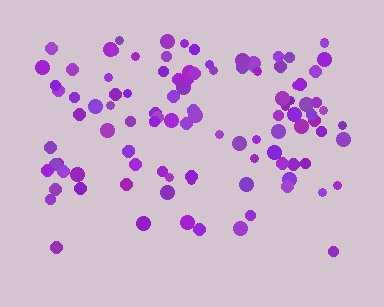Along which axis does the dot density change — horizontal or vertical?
Vertical.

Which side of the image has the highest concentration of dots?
The top.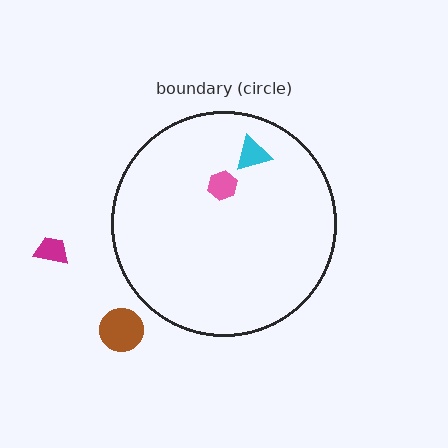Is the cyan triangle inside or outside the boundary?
Inside.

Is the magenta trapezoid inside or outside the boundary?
Outside.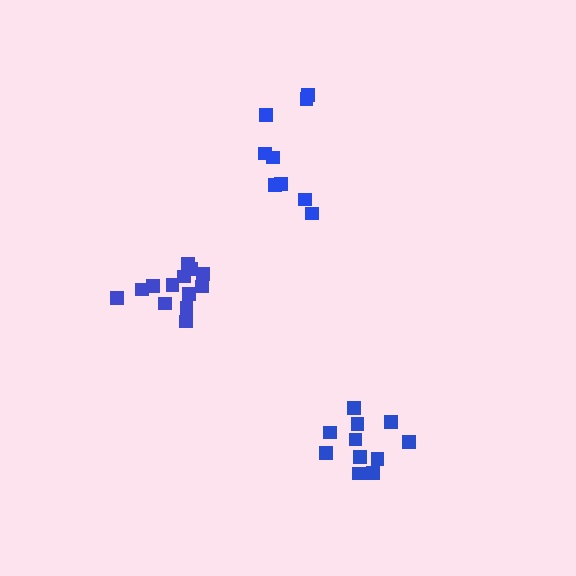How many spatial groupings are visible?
There are 3 spatial groupings.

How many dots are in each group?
Group 1: 11 dots, Group 2: 13 dots, Group 3: 9 dots (33 total).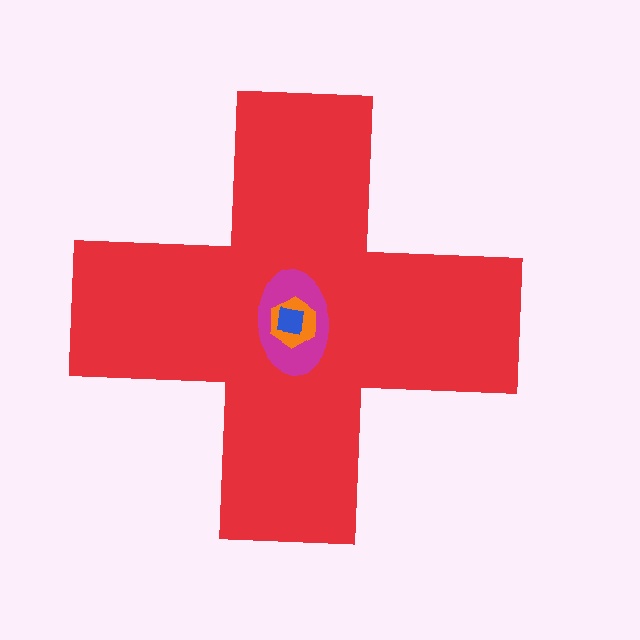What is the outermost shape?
The red cross.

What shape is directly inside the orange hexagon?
The blue square.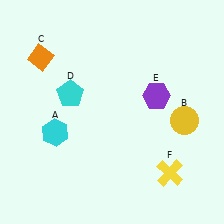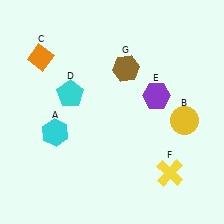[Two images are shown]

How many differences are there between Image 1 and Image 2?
There is 1 difference between the two images.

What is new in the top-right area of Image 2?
A brown hexagon (G) was added in the top-right area of Image 2.